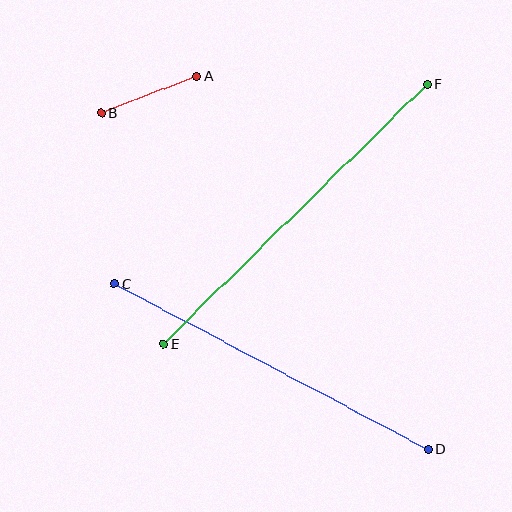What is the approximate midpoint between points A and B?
The midpoint is at approximately (149, 95) pixels.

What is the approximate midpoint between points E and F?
The midpoint is at approximately (295, 214) pixels.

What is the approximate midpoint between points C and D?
The midpoint is at approximately (271, 366) pixels.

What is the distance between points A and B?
The distance is approximately 102 pixels.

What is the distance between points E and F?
The distance is approximately 370 pixels.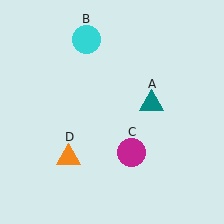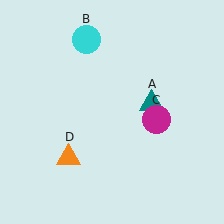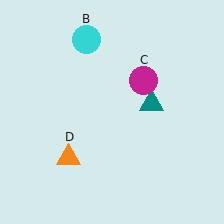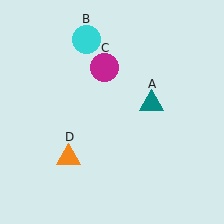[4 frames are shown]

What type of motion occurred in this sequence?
The magenta circle (object C) rotated counterclockwise around the center of the scene.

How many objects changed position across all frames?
1 object changed position: magenta circle (object C).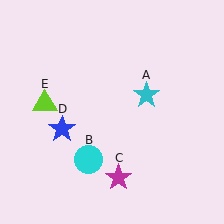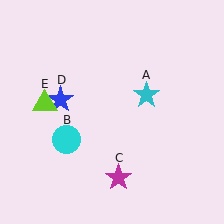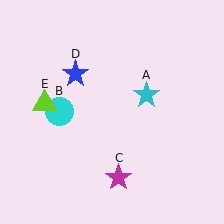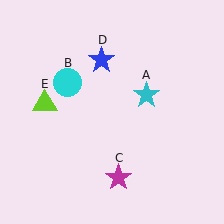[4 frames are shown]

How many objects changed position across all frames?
2 objects changed position: cyan circle (object B), blue star (object D).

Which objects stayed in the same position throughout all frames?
Cyan star (object A) and magenta star (object C) and lime triangle (object E) remained stationary.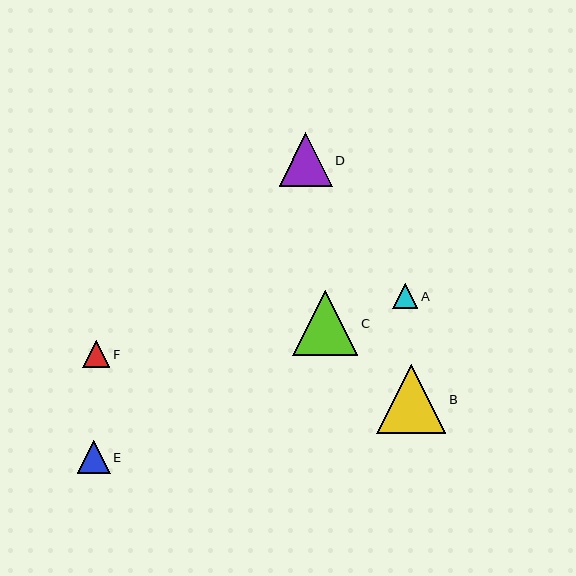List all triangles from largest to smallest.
From largest to smallest: B, C, D, E, F, A.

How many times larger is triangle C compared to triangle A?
Triangle C is approximately 2.6 times the size of triangle A.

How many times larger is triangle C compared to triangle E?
Triangle C is approximately 2.0 times the size of triangle E.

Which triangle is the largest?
Triangle B is the largest with a size of approximately 69 pixels.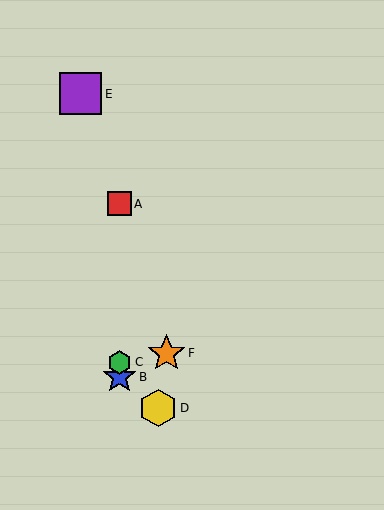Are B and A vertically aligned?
Yes, both are at x≈120.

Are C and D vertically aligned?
No, C is at x≈120 and D is at x≈158.